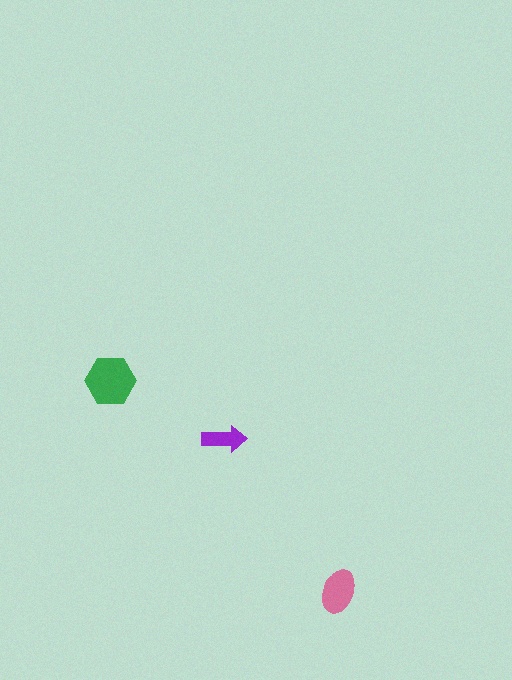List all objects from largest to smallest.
The green hexagon, the pink ellipse, the purple arrow.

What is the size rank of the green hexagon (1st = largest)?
1st.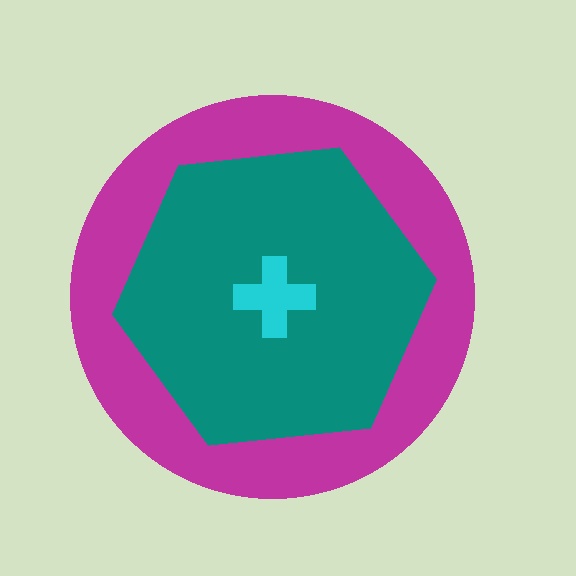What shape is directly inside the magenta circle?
The teal hexagon.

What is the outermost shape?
The magenta circle.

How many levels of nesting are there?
3.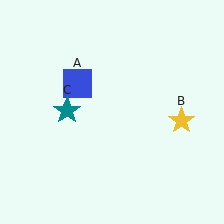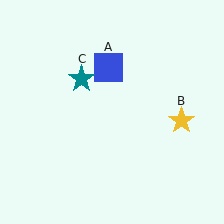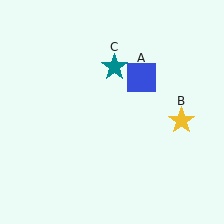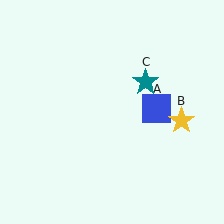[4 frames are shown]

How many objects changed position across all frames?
2 objects changed position: blue square (object A), teal star (object C).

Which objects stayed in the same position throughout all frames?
Yellow star (object B) remained stationary.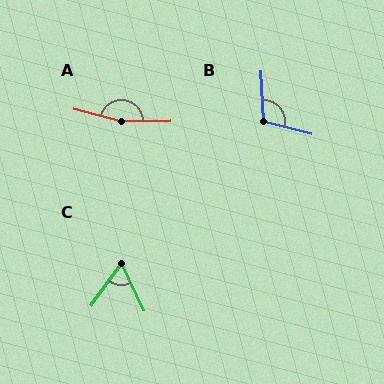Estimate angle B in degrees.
Approximately 107 degrees.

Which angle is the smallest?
C, at approximately 61 degrees.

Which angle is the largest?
A, at approximately 164 degrees.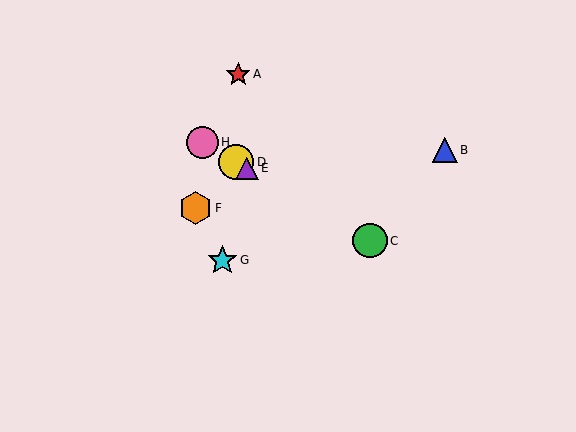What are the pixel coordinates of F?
Object F is at (196, 208).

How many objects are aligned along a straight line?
4 objects (C, D, E, H) are aligned along a straight line.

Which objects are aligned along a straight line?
Objects C, D, E, H are aligned along a straight line.